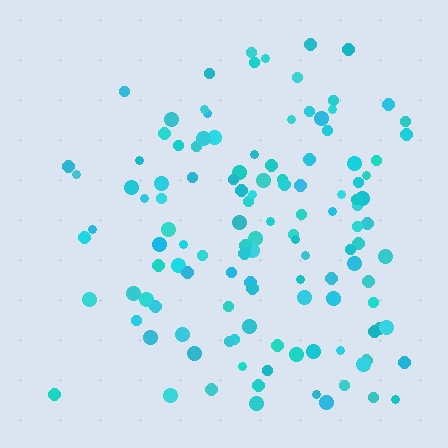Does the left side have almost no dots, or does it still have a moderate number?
Still a moderate number, just noticeably fewer than the right.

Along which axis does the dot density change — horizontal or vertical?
Horizontal.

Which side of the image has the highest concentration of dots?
The right.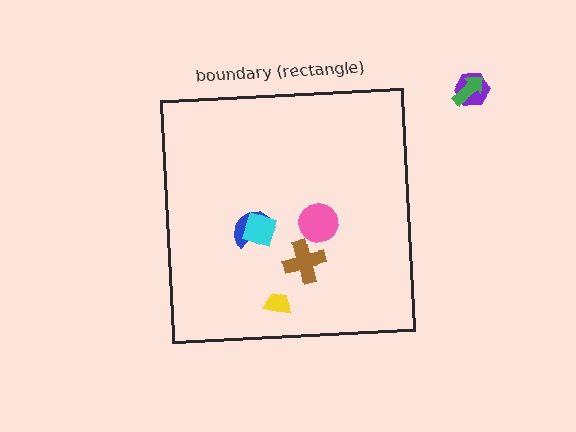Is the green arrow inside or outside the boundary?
Outside.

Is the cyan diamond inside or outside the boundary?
Inside.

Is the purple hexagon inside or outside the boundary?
Outside.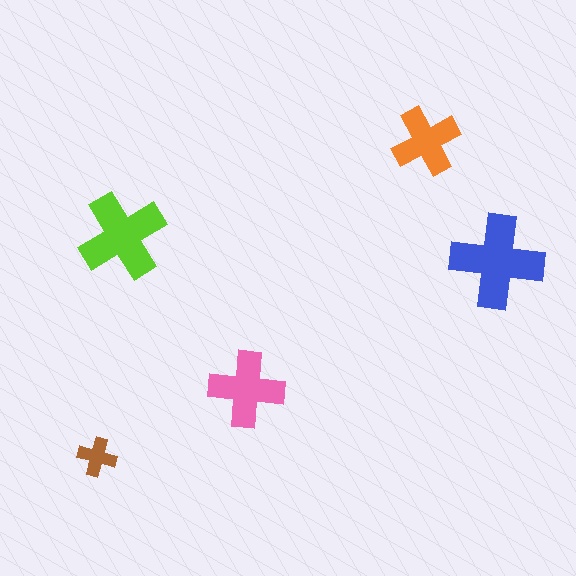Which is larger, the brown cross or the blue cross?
The blue one.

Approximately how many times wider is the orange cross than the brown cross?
About 2 times wider.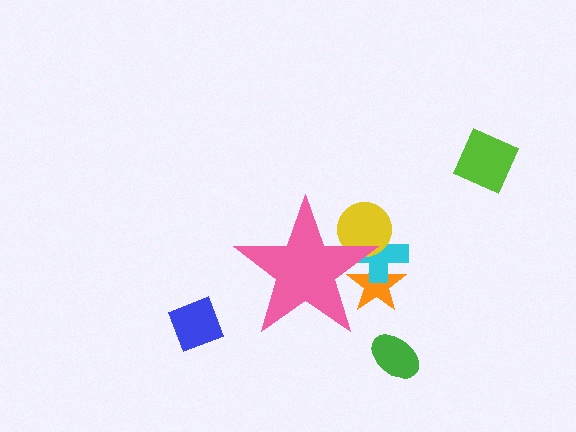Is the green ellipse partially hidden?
No, the green ellipse is fully visible.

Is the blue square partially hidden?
No, the blue square is fully visible.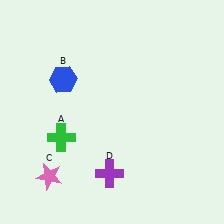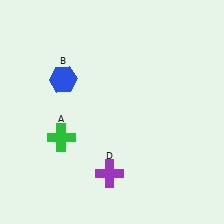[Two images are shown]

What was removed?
The pink star (C) was removed in Image 2.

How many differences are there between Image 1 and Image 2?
There is 1 difference between the two images.